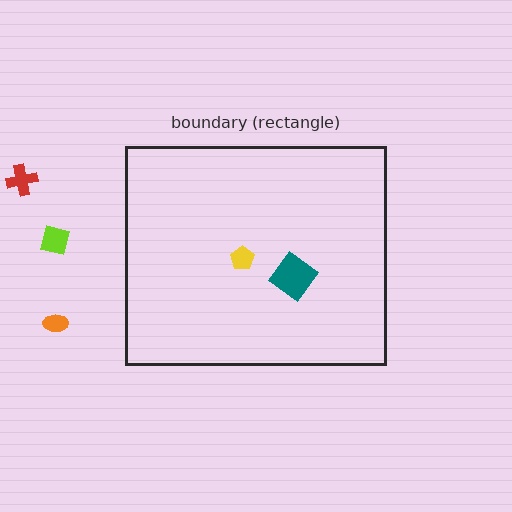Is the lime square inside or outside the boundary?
Outside.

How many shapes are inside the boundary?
2 inside, 3 outside.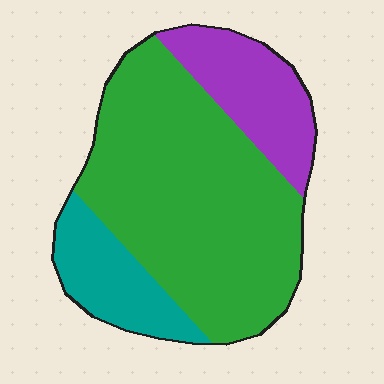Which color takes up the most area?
Green, at roughly 65%.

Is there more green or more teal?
Green.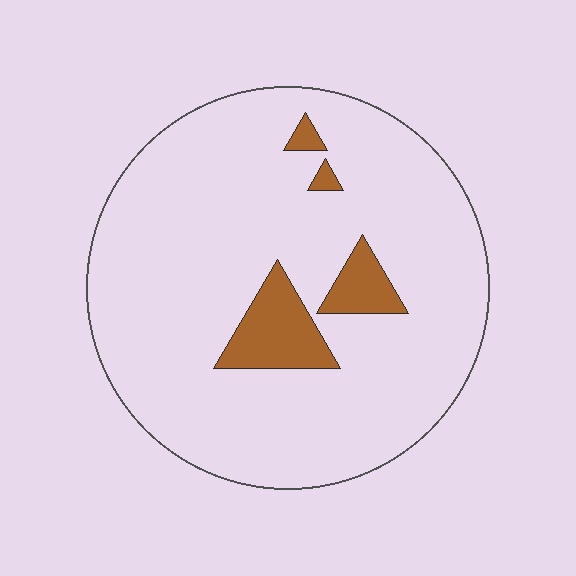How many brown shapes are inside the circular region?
4.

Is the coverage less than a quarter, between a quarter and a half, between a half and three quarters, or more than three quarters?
Less than a quarter.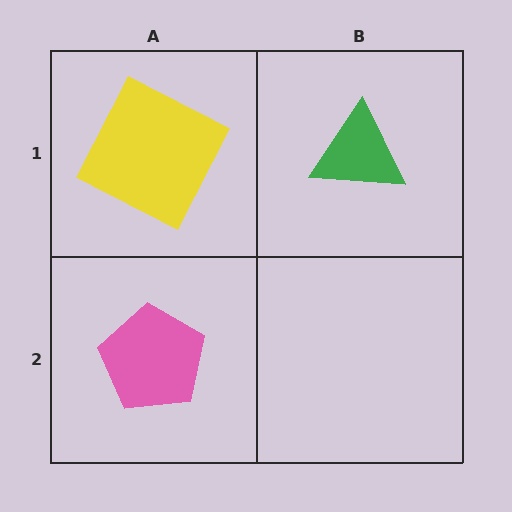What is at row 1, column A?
A yellow square.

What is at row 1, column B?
A green triangle.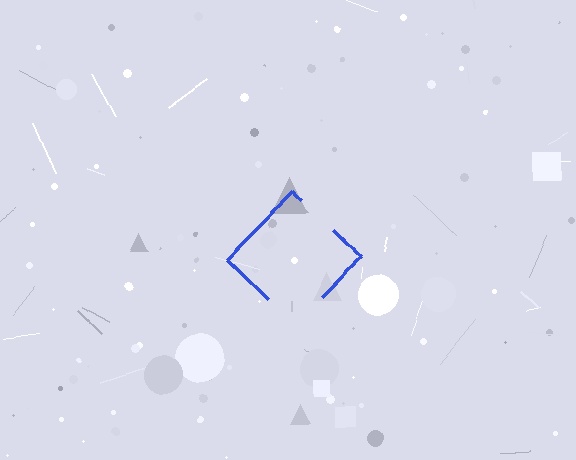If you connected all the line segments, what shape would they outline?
They would outline a diamond.